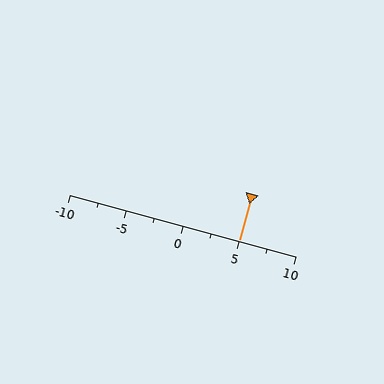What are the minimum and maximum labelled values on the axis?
The axis runs from -10 to 10.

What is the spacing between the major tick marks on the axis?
The major ticks are spaced 5 apart.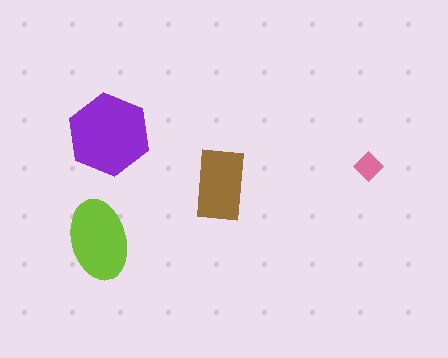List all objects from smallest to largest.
The pink diamond, the brown rectangle, the lime ellipse, the purple hexagon.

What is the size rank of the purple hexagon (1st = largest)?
1st.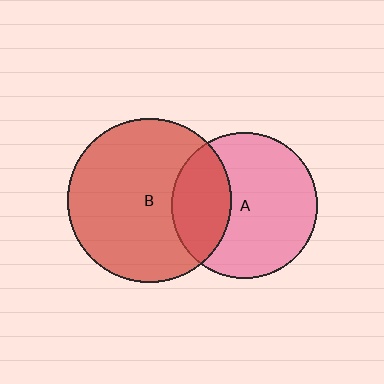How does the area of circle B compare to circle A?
Approximately 1.2 times.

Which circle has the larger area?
Circle B (red).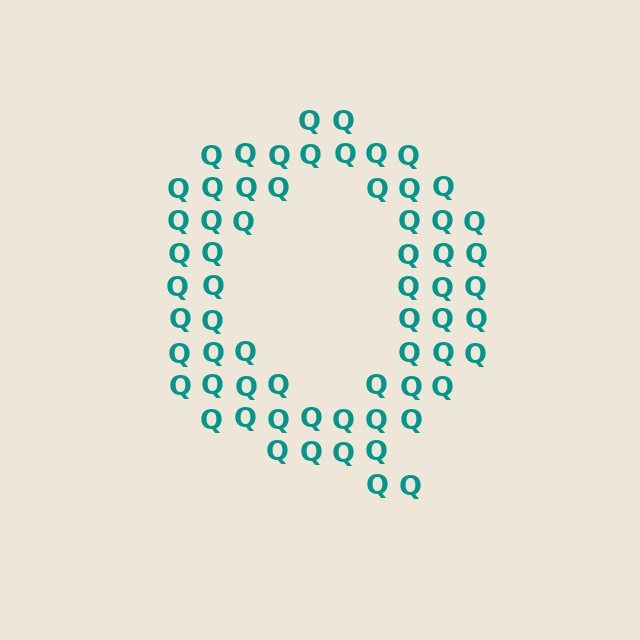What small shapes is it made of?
It is made of small letter Q's.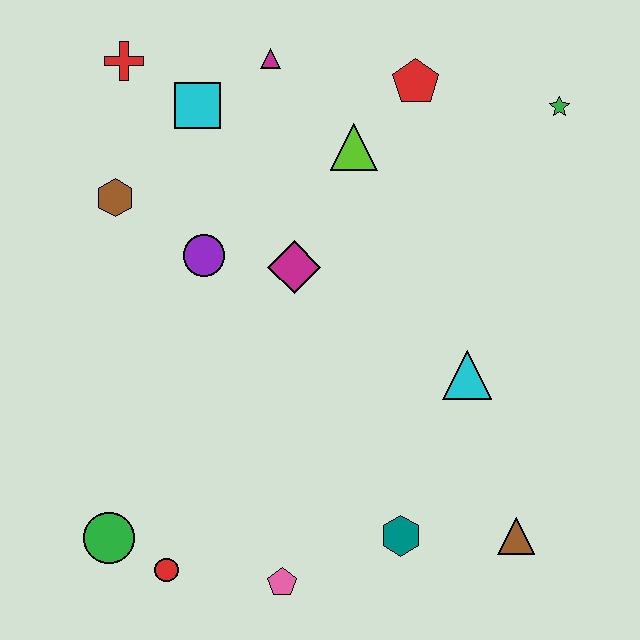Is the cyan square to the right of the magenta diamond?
No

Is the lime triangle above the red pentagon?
No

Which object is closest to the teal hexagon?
The brown triangle is closest to the teal hexagon.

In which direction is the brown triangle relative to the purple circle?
The brown triangle is to the right of the purple circle.